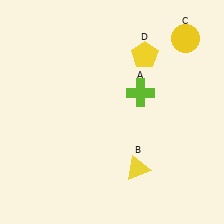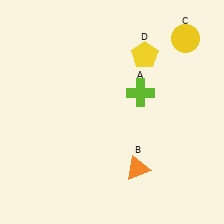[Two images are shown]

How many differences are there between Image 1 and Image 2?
There is 1 difference between the two images.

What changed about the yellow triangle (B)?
In Image 1, B is yellow. In Image 2, it changed to orange.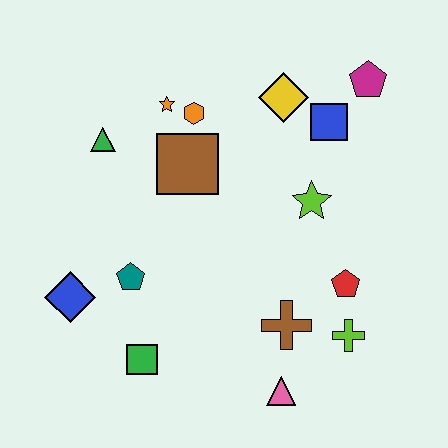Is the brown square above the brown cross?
Yes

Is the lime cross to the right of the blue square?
Yes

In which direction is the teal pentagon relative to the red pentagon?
The teal pentagon is to the left of the red pentagon.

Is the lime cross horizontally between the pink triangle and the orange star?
No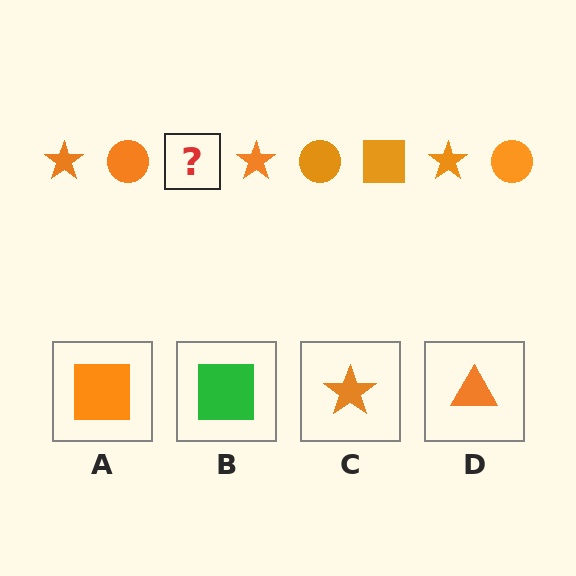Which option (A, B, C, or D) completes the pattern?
A.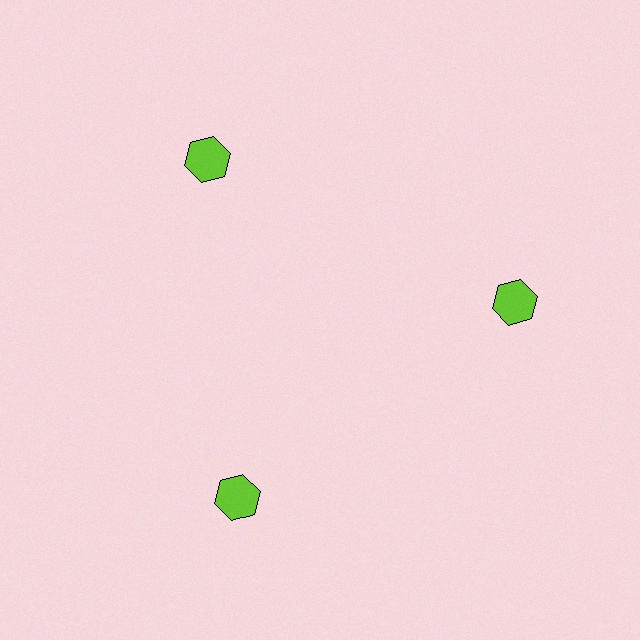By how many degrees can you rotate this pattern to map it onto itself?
The pattern maps onto itself every 120 degrees of rotation.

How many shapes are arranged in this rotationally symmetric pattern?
There are 3 shapes, arranged in 3 groups of 1.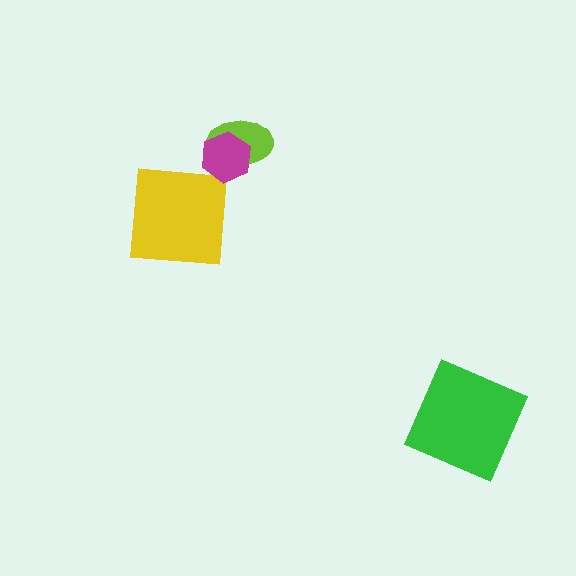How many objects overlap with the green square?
0 objects overlap with the green square.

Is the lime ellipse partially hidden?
Yes, it is partially covered by another shape.